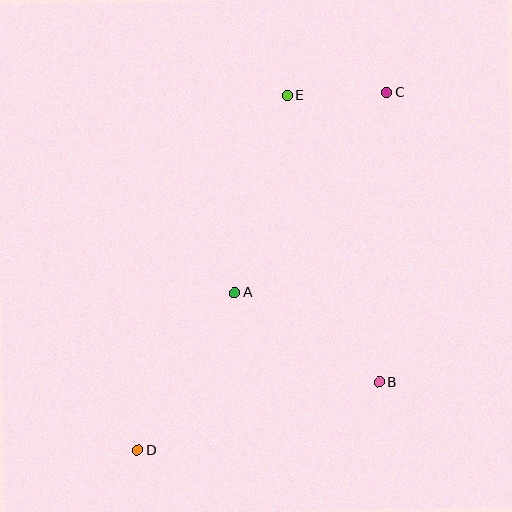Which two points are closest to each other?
Points C and E are closest to each other.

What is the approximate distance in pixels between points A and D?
The distance between A and D is approximately 185 pixels.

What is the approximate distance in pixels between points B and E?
The distance between B and E is approximately 301 pixels.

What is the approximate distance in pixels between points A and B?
The distance between A and B is approximately 170 pixels.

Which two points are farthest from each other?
Points C and D are farthest from each other.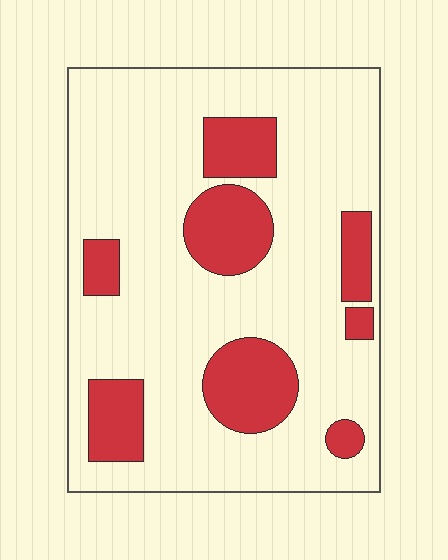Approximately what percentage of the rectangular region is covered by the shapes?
Approximately 25%.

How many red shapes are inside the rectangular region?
8.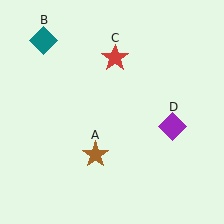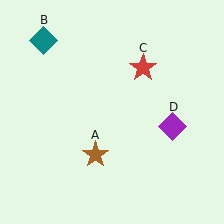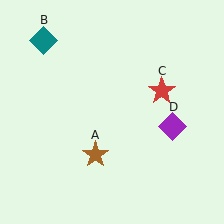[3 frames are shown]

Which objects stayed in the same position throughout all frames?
Brown star (object A) and teal diamond (object B) and purple diamond (object D) remained stationary.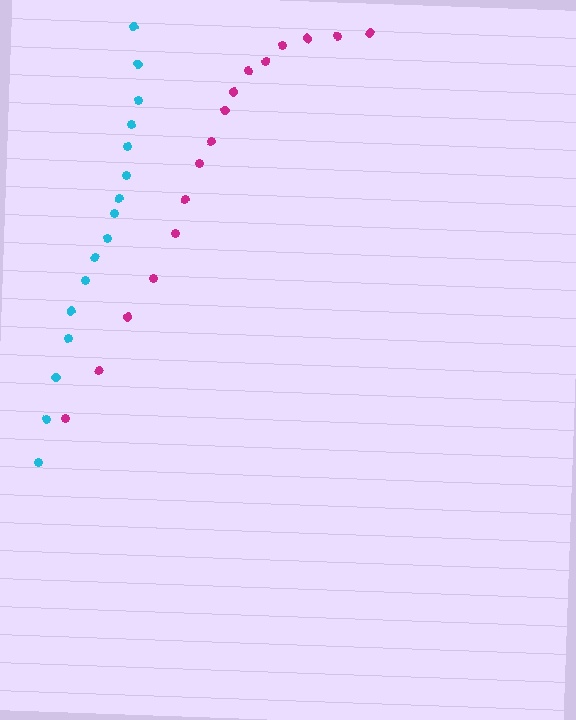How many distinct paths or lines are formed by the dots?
There are 2 distinct paths.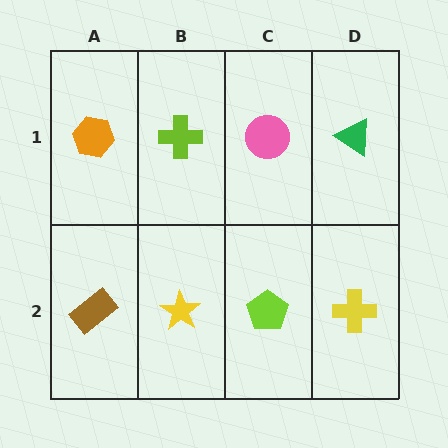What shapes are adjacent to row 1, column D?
A yellow cross (row 2, column D), a pink circle (row 1, column C).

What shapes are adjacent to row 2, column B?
A lime cross (row 1, column B), a brown rectangle (row 2, column A), a lime pentagon (row 2, column C).